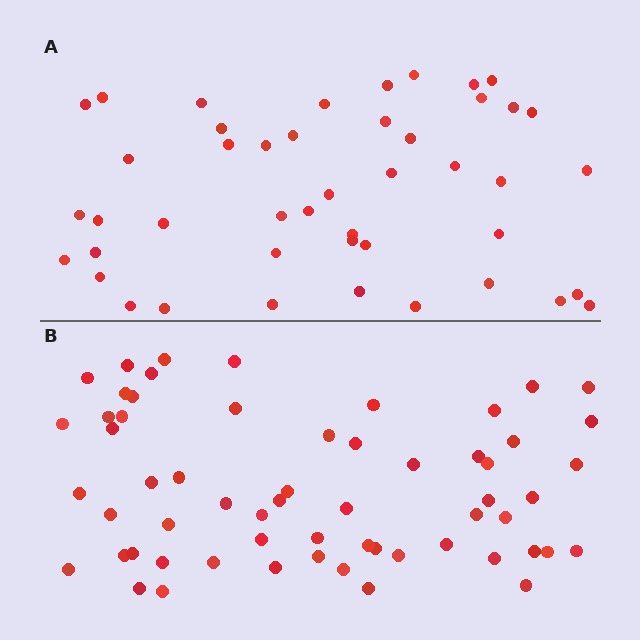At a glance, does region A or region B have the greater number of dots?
Region B (the bottom region) has more dots.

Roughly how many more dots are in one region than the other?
Region B has approximately 15 more dots than region A.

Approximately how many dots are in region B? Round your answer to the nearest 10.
About 60 dots.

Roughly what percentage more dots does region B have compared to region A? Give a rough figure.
About 35% more.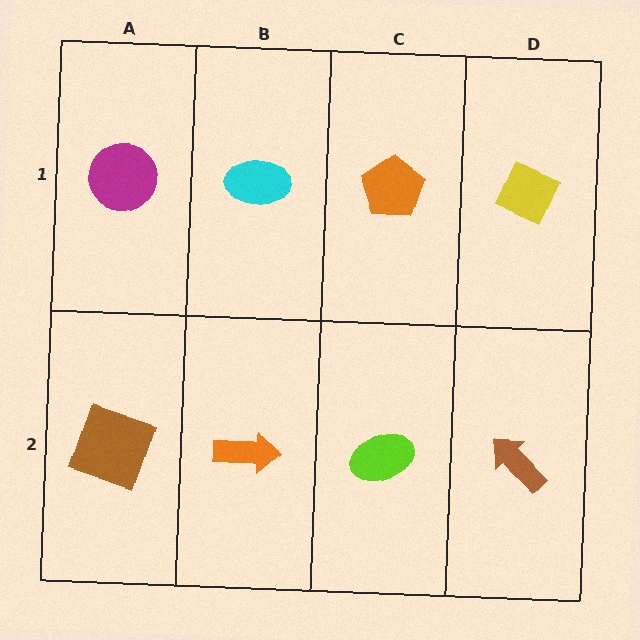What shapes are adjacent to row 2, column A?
A magenta circle (row 1, column A), an orange arrow (row 2, column B).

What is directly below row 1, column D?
A brown arrow.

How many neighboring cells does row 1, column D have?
2.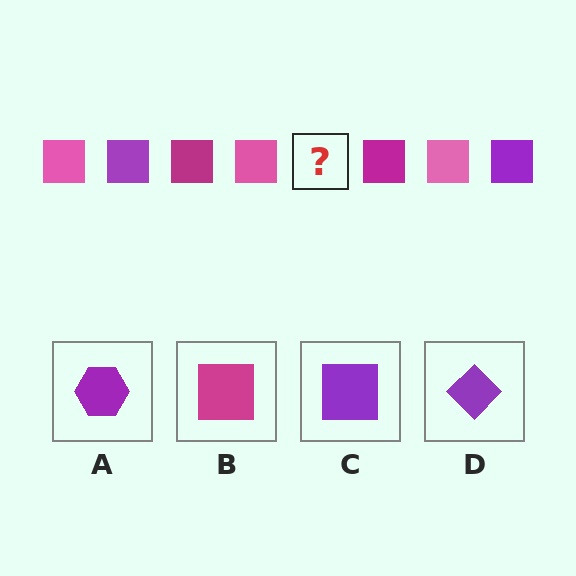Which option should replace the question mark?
Option C.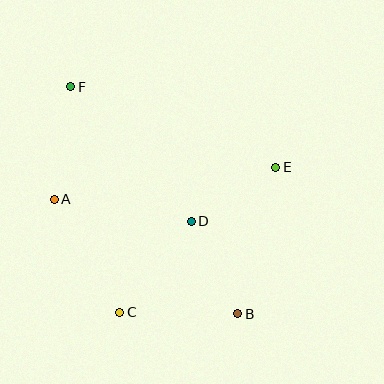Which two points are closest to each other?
Points D and E are closest to each other.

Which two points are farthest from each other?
Points B and F are farthest from each other.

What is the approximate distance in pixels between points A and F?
The distance between A and F is approximately 114 pixels.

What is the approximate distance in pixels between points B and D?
The distance between B and D is approximately 104 pixels.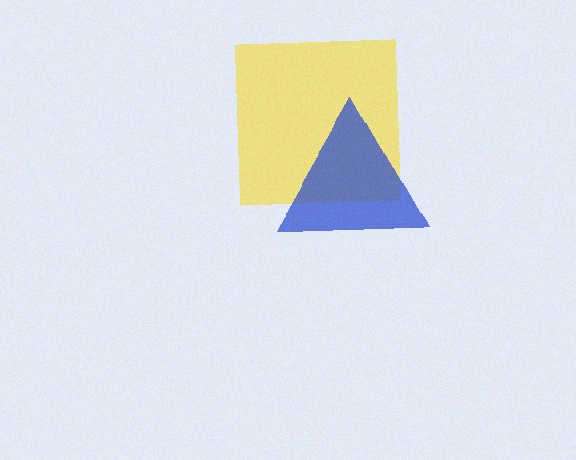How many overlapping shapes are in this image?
There are 2 overlapping shapes in the image.